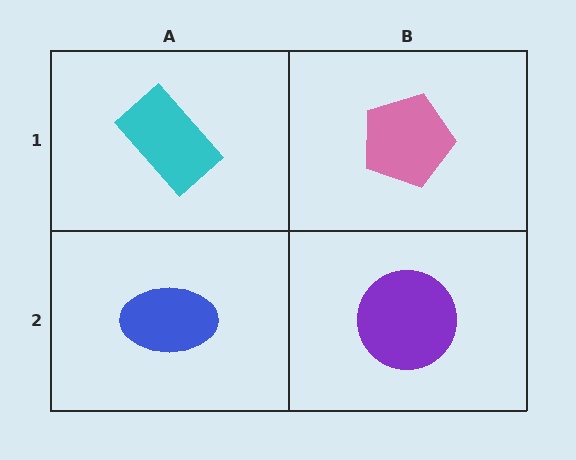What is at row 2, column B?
A purple circle.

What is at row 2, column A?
A blue ellipse.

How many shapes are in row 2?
2 shapes.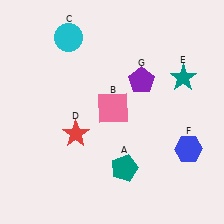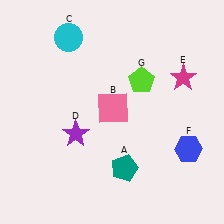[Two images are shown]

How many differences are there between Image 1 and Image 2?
There are 3 differences between the two images.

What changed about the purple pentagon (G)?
In Image 1, G is purple. In Image 2, it changed to lime.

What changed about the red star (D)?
In Image 1, D is red. In Image 2, it changed to purple.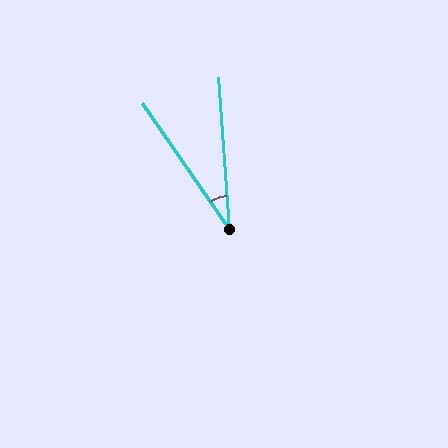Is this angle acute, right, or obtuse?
It is acute.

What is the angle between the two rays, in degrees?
Approximately 31 degrees.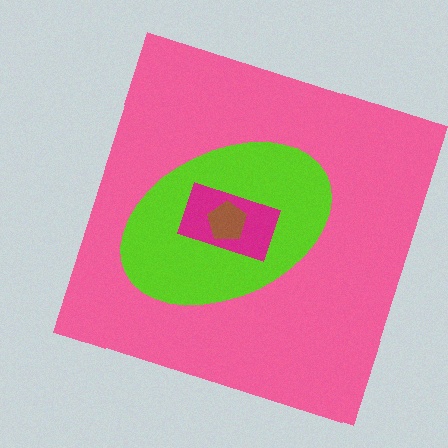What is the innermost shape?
The brown pentagon.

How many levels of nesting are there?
4.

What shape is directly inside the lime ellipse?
The magenta rectangle.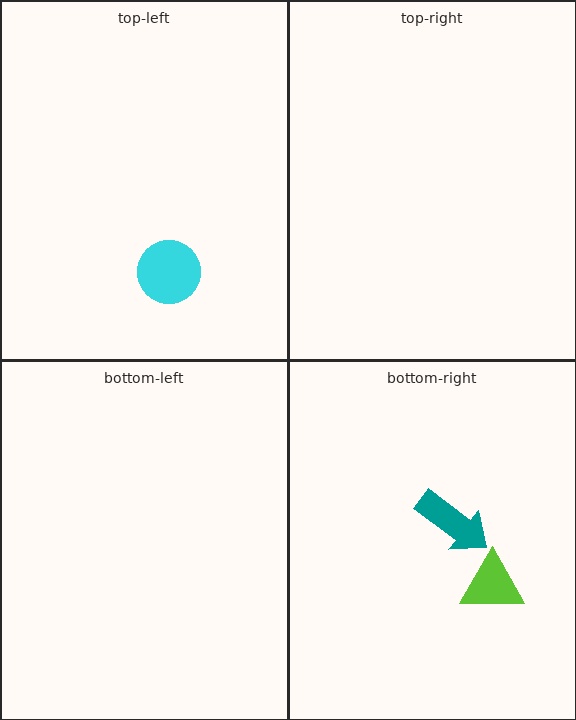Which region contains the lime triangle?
The bottom-right region.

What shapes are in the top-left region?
The cyan circle.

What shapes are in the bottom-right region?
The lime triangle, the teal arrow.